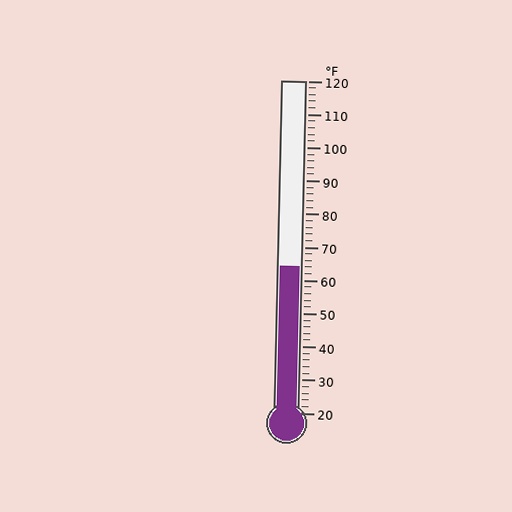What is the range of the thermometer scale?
The thermometer scale ranges from 20°F to 120°F.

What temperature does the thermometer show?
The thermometer shows approximately 64°F.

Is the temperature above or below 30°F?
The temperature is above 30°F.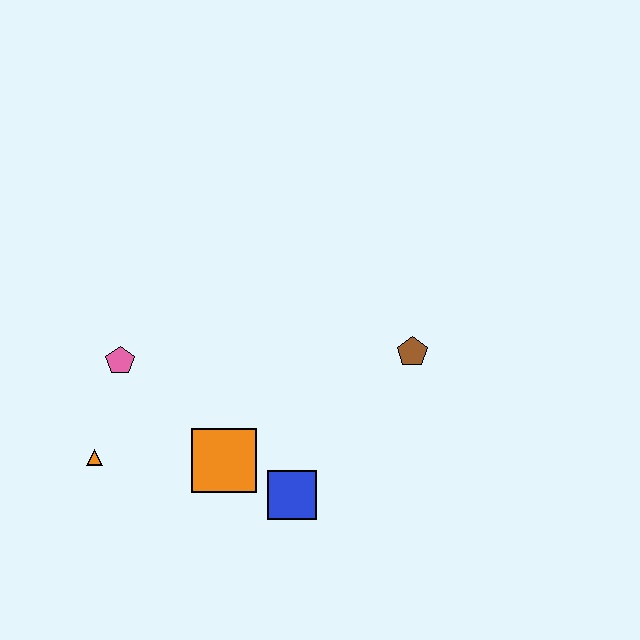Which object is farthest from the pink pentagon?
The brown pentagon is farthest from the pink pentagon.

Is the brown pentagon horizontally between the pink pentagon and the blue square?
No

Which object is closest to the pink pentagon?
The orange triangle is closest to the pink pentagon.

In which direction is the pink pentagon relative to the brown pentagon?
The pink pentagon is to the left of the brown pentagon.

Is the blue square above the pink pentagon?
No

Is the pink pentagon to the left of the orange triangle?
No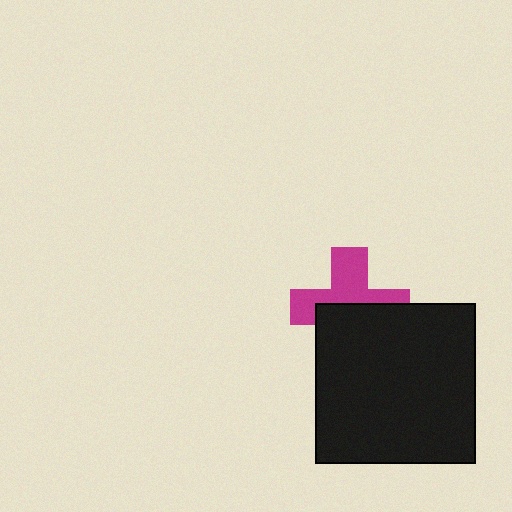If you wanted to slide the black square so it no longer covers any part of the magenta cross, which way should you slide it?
Slide it down — that is the most direct way to separate the two shapes.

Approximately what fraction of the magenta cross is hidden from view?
Roughly 49% of the magenta cross is hidden behind the black square.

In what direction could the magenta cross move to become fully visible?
The magenta cross could move up. That would shift it out from behind the black square entirely.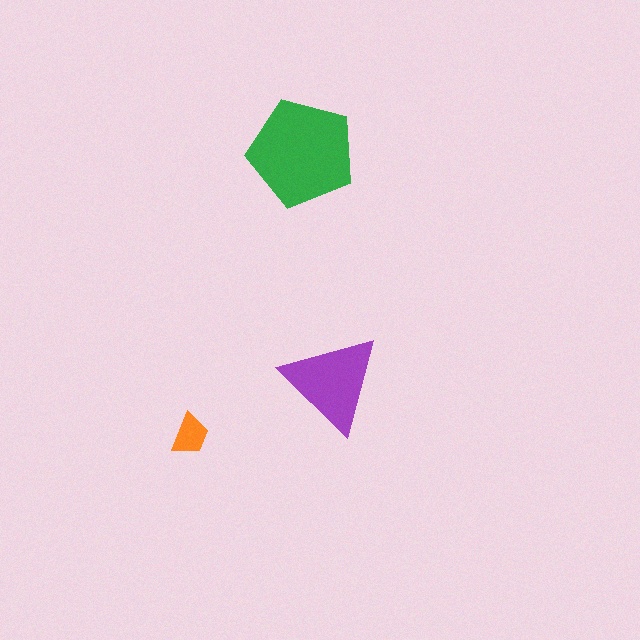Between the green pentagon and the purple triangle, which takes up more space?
The green pentagon.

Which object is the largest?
The green pentagon.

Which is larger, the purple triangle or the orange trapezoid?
The purple triangle.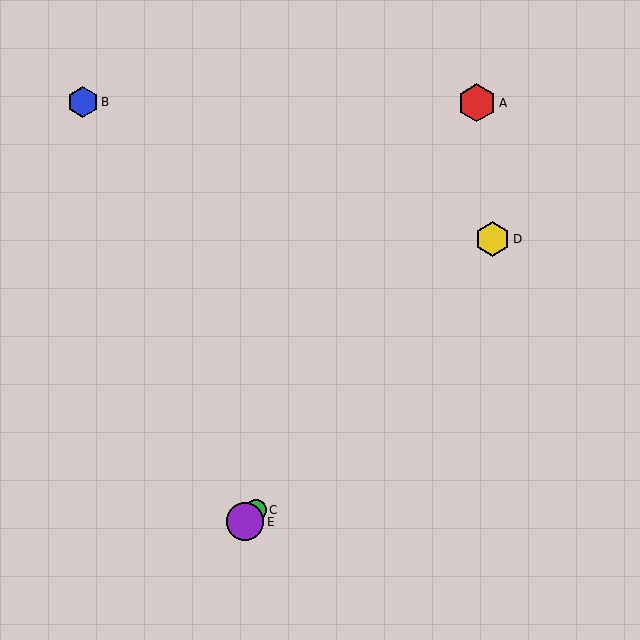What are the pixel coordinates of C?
Object C is at (256, 510).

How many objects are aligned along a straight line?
3 objects (C, D, E) are aligned along a straight line.